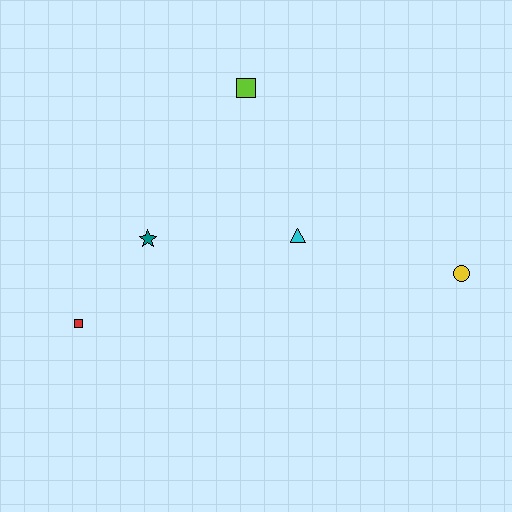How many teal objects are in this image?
There is 1 teal object.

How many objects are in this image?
There are 5 objects.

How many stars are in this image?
There is 1 star.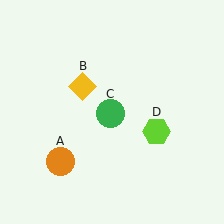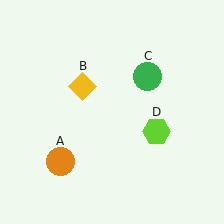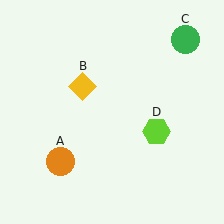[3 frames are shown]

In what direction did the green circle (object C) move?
The green circle (object C) moved up and to the right.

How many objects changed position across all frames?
1 object changed position: green circle (object C).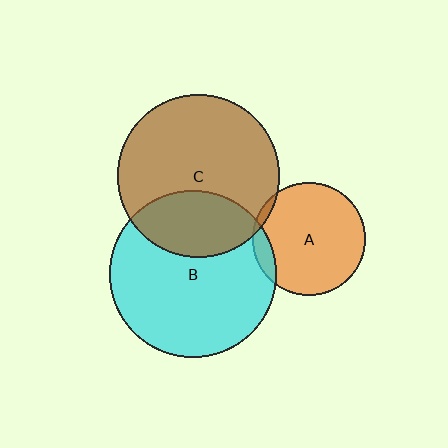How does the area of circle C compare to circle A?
Approximately 2.1 times.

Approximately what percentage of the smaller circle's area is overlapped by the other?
Approximately 30%.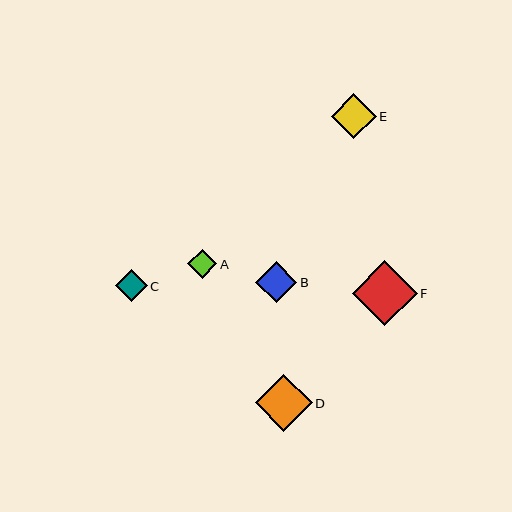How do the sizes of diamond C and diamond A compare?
Diamond C and diamond A are approximately the same size.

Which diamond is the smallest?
Diamond A is the smallest with a size of approximately 29 pixels.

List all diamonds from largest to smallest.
From largest to smallest: F, D, E, B, C, A.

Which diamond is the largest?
Diamond F is the largest with a size of approximately 65 pixels.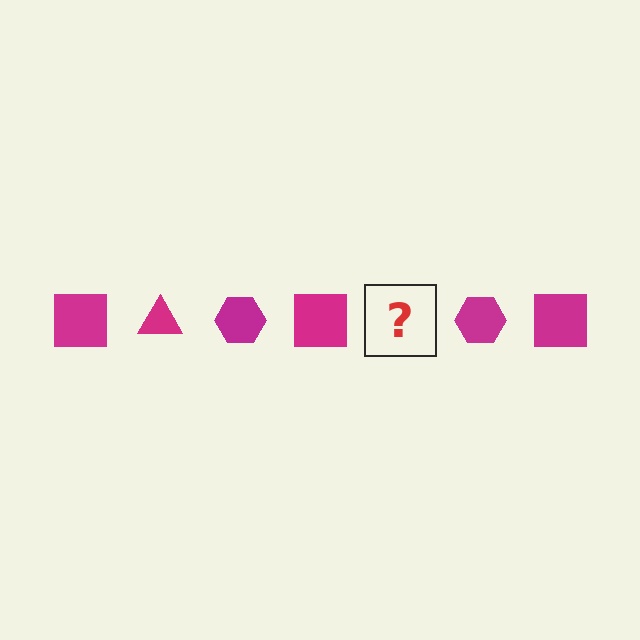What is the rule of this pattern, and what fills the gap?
The rule is that the pattern cycles through square, triangle, hexagon shapes in magenta. The gap should be filled with a magenta triangle.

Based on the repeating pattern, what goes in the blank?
The blank should be a magenta triangle.